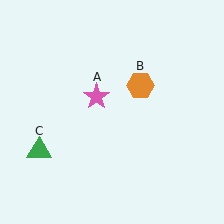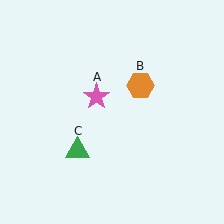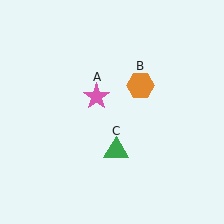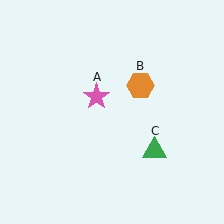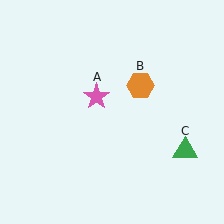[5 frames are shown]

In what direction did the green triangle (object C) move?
The green triangle (object C) moved right.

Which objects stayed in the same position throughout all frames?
Pink star (object A) and orange hexagon (object B) remained stationary.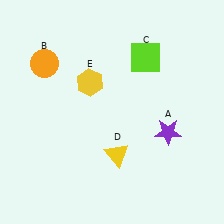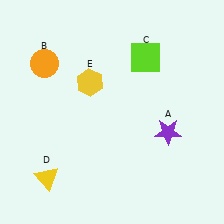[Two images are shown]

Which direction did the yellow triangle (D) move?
The yellow triangle (D) moved left.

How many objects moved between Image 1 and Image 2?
1 object moved between the two images.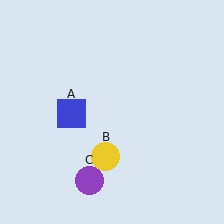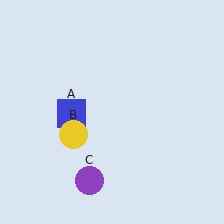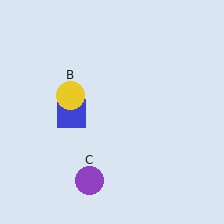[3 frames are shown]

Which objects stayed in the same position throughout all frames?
Blue square (object A) and purple circle (object C) remained stationary.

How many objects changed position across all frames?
1 object changed position: yellow circle (object B).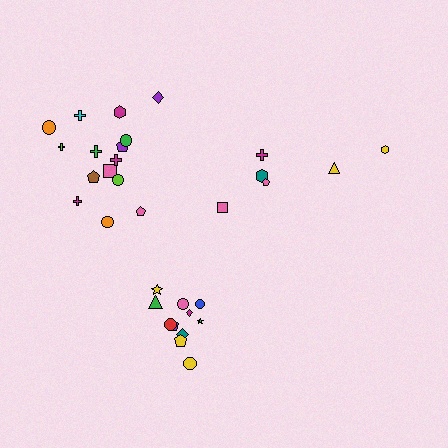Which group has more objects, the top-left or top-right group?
The top-left group.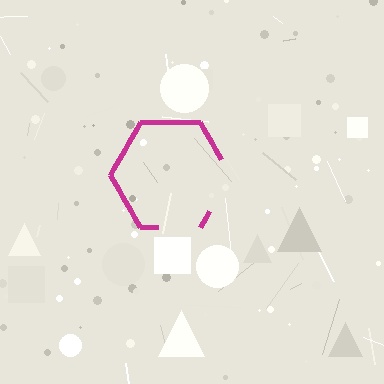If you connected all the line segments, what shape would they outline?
They would outline a hexagon.